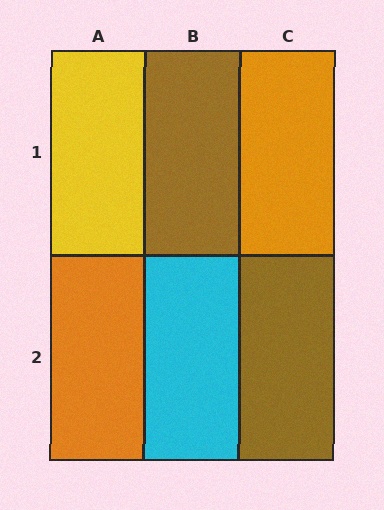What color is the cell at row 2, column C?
Brown.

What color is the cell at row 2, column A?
Orange.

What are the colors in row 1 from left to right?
Yellow, brown, orange.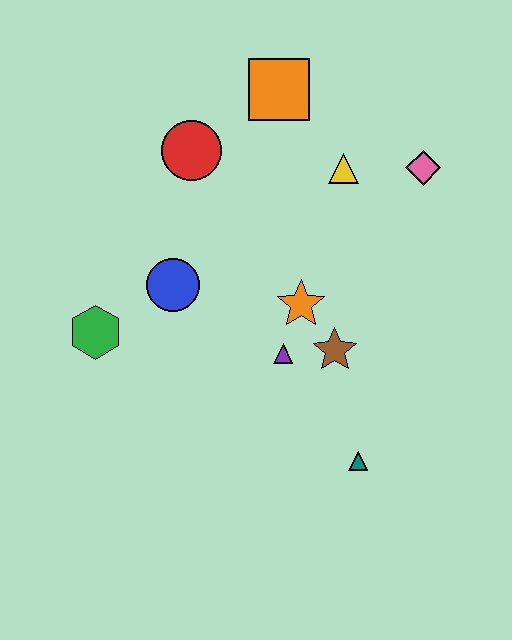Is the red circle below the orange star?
No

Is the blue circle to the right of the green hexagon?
Yes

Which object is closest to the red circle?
The orange square is closest to the red circle.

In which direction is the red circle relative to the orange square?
The red circle is to the left of the orange square.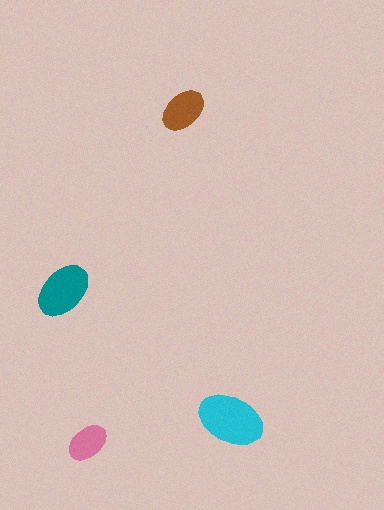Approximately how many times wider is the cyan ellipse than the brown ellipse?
About 1.5 times wider.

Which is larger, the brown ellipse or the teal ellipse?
The teal one.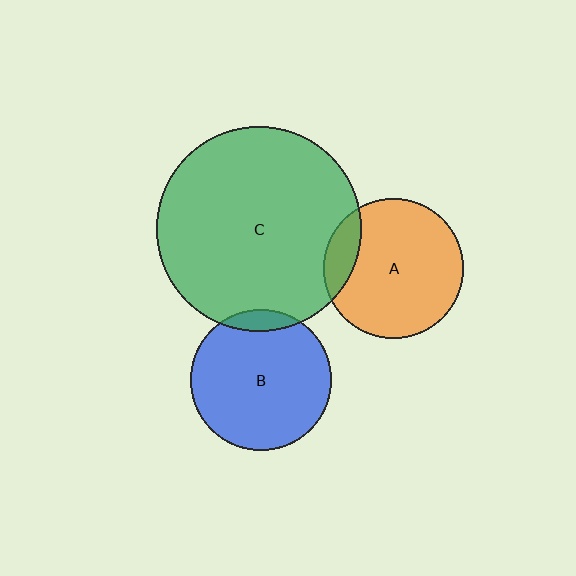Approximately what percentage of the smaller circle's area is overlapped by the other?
Approximately 15%.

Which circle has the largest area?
Circle C (green).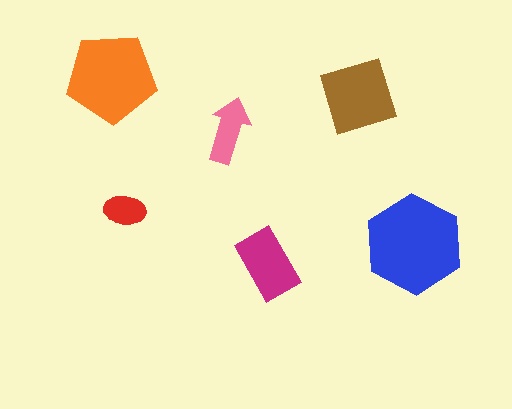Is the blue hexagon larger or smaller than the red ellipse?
Larger.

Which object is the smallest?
The red ellipse.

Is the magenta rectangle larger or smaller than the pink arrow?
Larger.